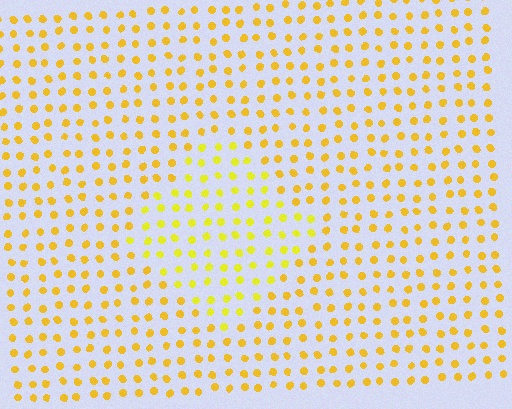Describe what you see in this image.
The image is filled with small yellow elements in a uniform arrangement. A diamond-shaped region is visible where the elements are tinted to a slightly different hue, forming a subtle color boundary.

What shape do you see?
I see a diamond.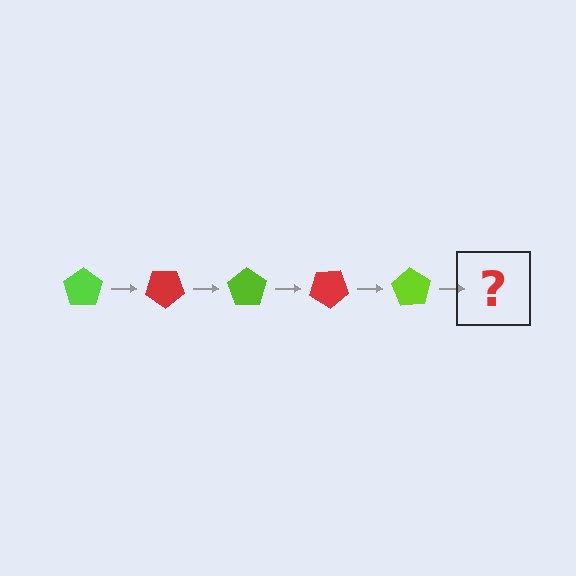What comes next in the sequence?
The next element should be a red pentagon, rotated 175 degrees from the start.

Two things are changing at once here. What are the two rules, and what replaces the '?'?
The two rules are that it rotates 35 degrees each step and the color cycles through lime and red. The '?' should be a red pentagon, rotated 175 degrees from the start.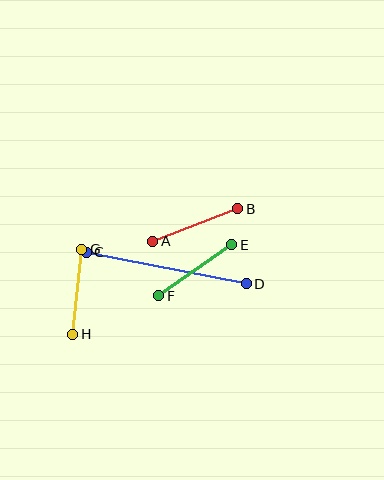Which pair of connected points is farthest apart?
Points C and D are farthest apart.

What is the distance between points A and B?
The distance is approximately 91 pixels.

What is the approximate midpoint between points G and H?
The midpoint is at approximately (77, 292) pixels.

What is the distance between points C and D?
The distance is approximately 163 pixels.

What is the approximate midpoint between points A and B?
The midpoint is at approximately (195, 225) pixels.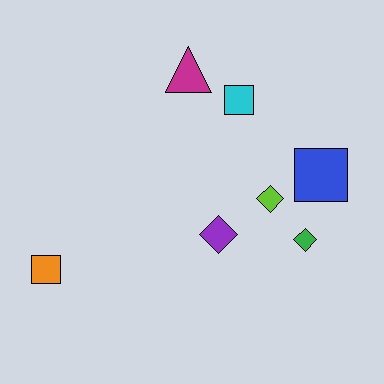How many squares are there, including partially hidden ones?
There are 3 squares.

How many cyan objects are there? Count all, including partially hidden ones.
There is 1 cyan object.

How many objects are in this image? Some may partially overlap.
There are 7 objects.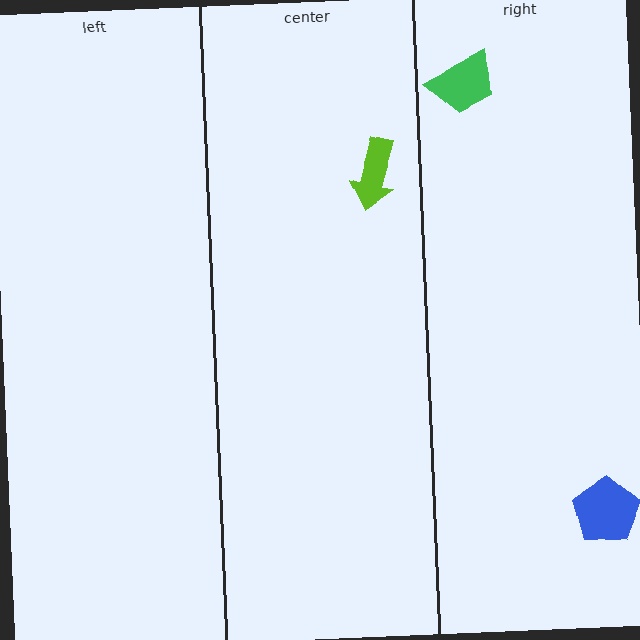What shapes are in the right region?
The blue pentagon, the green trapezoid.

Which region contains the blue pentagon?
The right region.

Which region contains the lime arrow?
The center region.